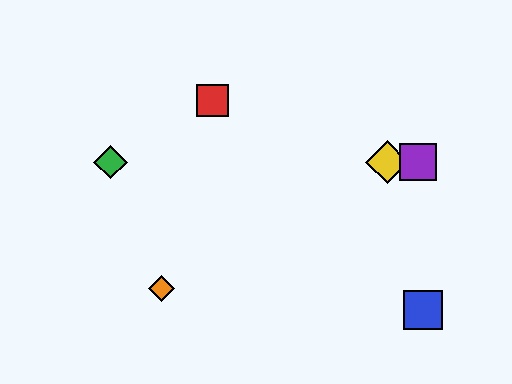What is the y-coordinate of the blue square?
The blue square is at y≈310.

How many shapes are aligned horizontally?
3 shapes (the green diamond, the yellow diamond, the purple square) are aligned horizontally.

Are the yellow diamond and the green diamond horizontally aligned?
Yes, both are at y≈162.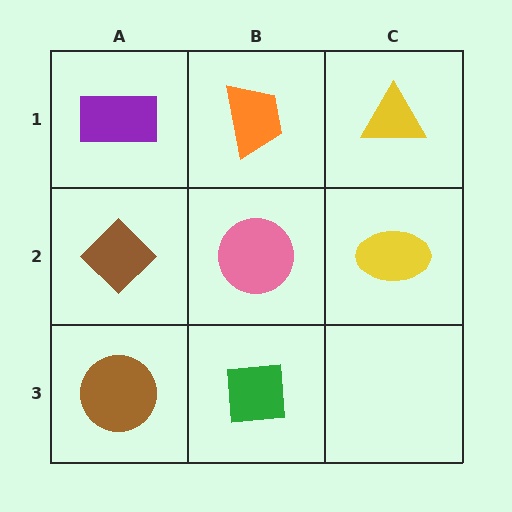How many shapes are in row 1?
3 shapes.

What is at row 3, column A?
A brown circle.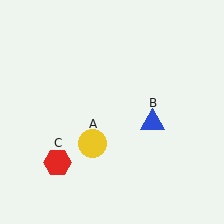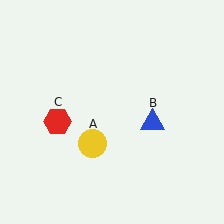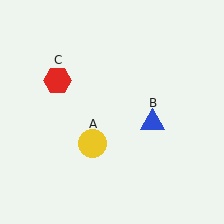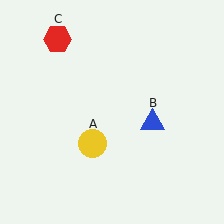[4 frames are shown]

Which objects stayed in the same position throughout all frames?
Yellow circle (object A) and blue triangle (object B) remained stationary.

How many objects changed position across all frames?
1 object changed position: red hexagon (object C).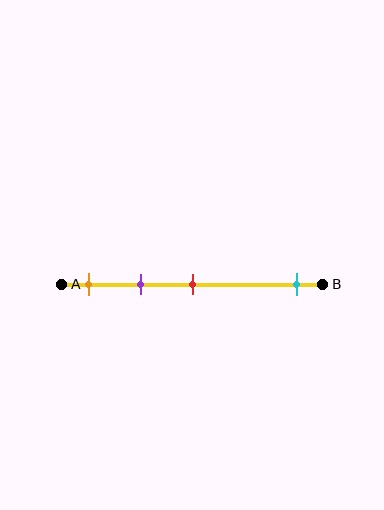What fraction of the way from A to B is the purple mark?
The purple mark is approximately 30% (0.3) of the way from A to B.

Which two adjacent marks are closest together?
The orange and purple marks are the closest adjacent pair.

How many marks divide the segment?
There are 4 marks dividing the segment.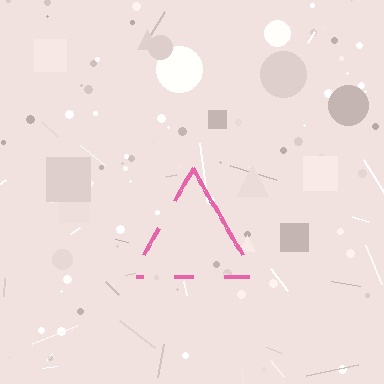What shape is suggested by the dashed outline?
The dashed outline suggests a triangle.